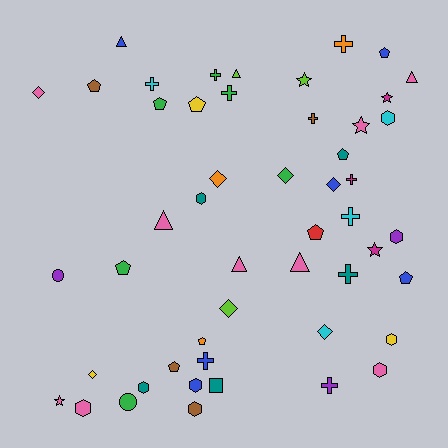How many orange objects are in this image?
There are 3 orange objects.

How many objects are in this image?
There are 50 objects.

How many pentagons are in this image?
There are 10 pentagons.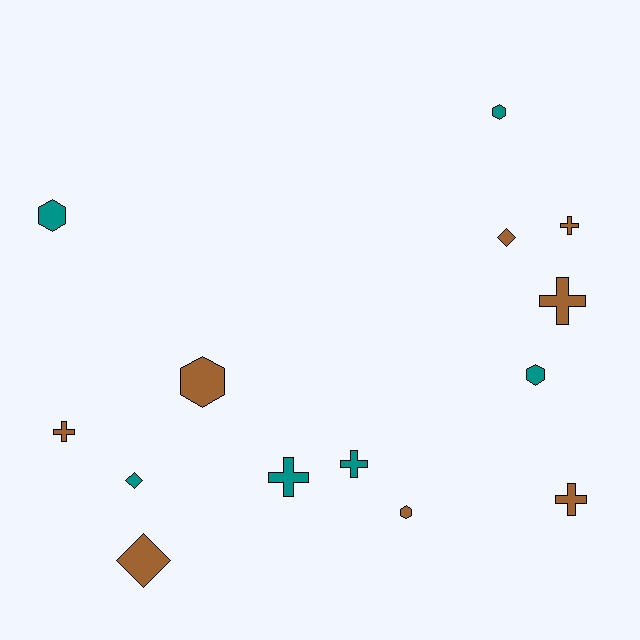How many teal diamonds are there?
There is 1 teal diamond.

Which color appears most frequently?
Brown, with 8 objects.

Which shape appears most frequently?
Cross, with 6 objects.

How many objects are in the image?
There are 14 objects.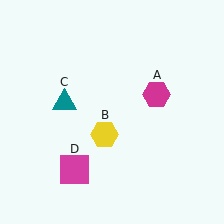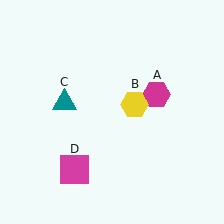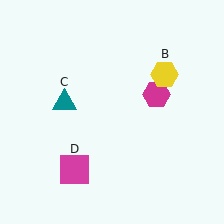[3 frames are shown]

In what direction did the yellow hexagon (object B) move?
The yellow hexagon (object B) moved up and to the right.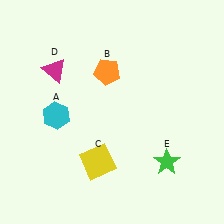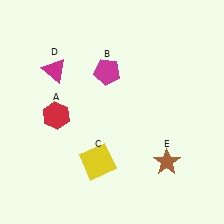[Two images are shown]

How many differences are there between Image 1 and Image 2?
There are 3 differences between the two images.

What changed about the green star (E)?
In Image 1, E is green. In Image 2, it changed to brown.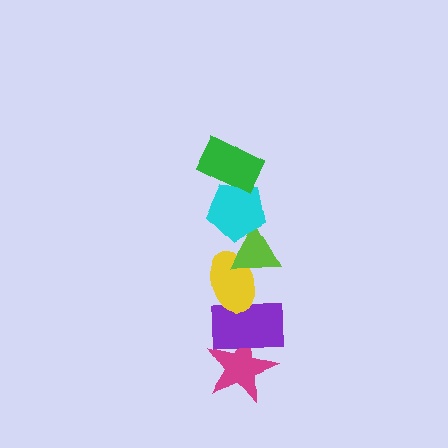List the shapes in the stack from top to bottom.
From top to bottom: the green rectangle, the cyan pentagon, the lime triangle, the yellow ellipse, the purple rectangle, the magenta star.